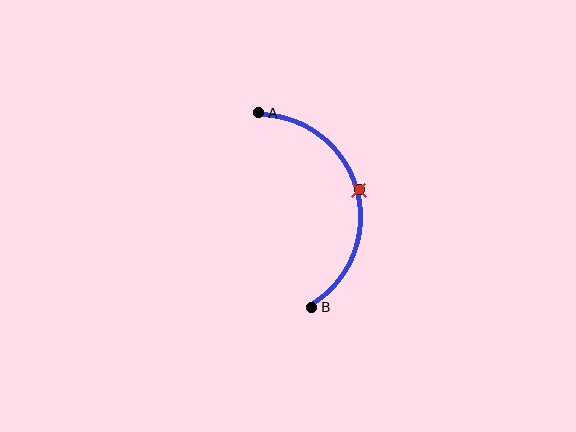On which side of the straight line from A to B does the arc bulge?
The arc bulges to the right of the straight line connecting A and B.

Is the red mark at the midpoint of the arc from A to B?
Yes. The red mark lies on the arc at equal arc-length from both A and B — it is the arc midpoint.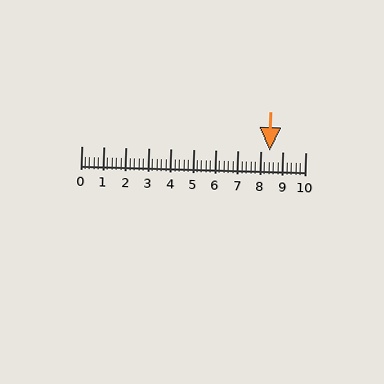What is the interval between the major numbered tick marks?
The major tick marks are spaced 1 units apart.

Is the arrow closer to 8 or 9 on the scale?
The arrow is closer to 8.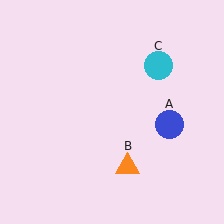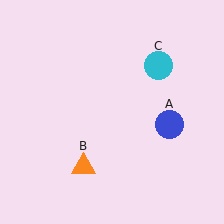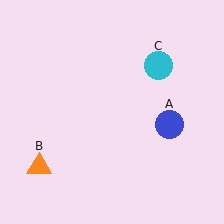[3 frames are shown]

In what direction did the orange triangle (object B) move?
The orange triangle (object B) moved left.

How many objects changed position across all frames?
1 object changed position: orange triangle (object B).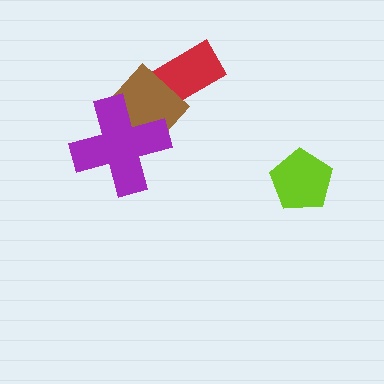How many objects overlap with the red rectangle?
1 object overlaps with the red rectangle.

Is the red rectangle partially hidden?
Yes, it is partially covered by another shape.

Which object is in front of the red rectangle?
The brown diamond is in front of the red rectangle.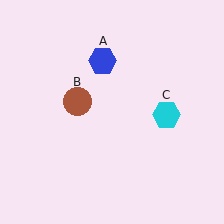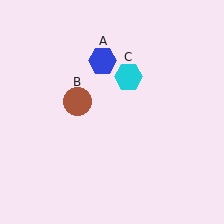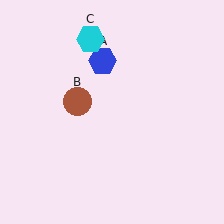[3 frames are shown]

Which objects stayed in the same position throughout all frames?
Blue hexagon (object A) and brown circle (object B) remained stationary.